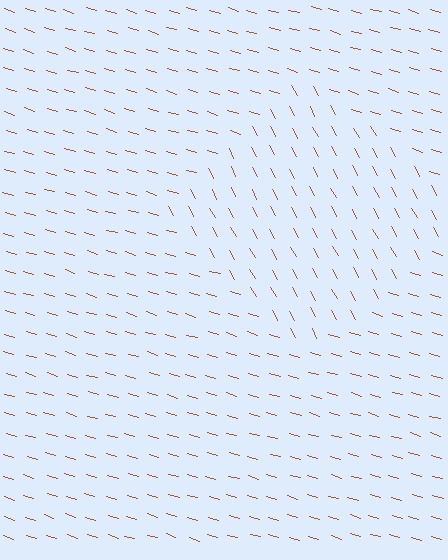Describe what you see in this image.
The image is filled with small brown line segments. A diamond region in the image has lines oriented differently from the surrounding lines, creating a visible texture boundary.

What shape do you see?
I see a diamond.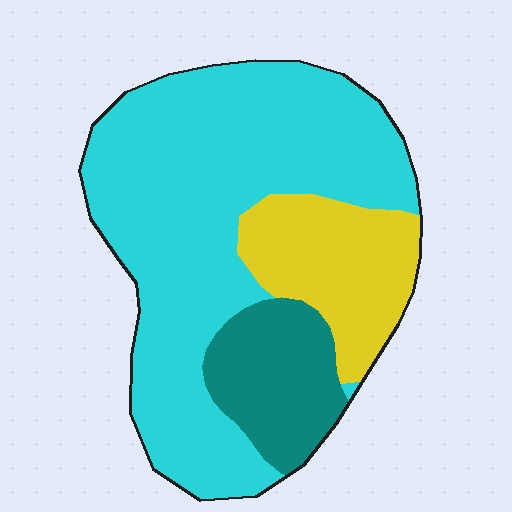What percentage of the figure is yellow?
Yellow covers about 20% of the figure.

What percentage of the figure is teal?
Teal covers 16% of the figure.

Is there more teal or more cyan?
Cyan.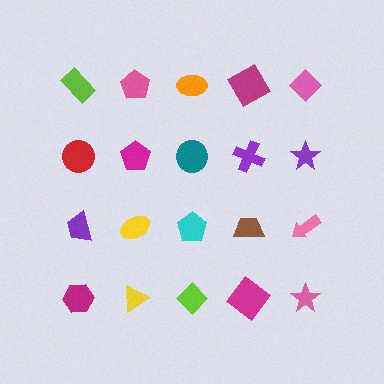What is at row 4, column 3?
A lime diamond.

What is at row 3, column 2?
A yellow ellipse.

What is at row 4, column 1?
A magenta hexagon.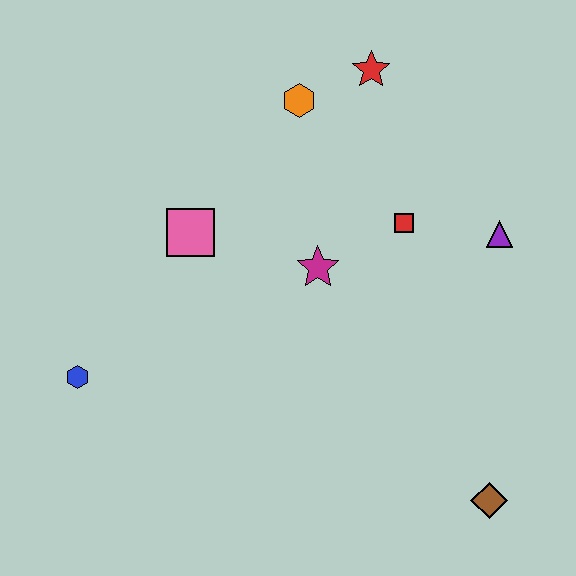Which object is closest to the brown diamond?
The purple triangle is closest to the brown diamond.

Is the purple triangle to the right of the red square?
Yes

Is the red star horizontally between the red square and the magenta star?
Yes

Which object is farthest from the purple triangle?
The blue hexagon is farthest from the purple triangle.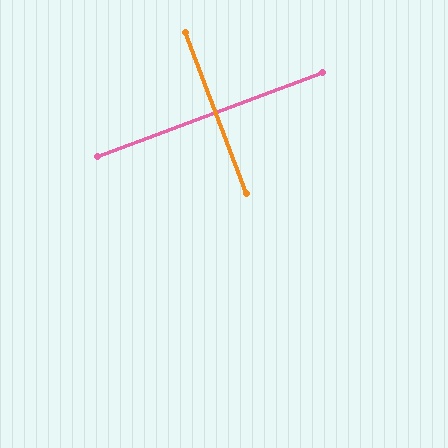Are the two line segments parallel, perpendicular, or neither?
Perpendicular — they meet at approximately 90°.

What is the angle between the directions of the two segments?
Approximately 90 degrees.